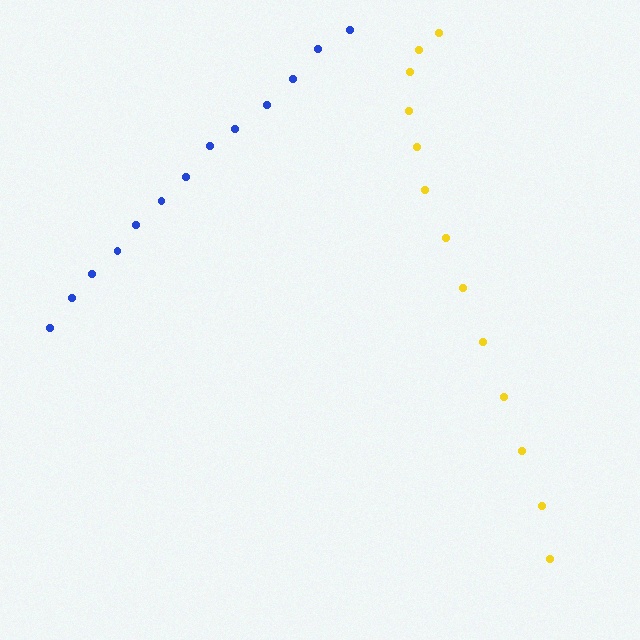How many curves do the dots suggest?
There are 2 distinct paths.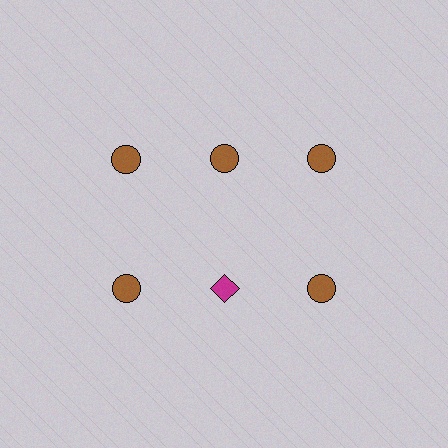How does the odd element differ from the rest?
It differs in both color (magenta instead of brown) and shape (diamond instead of circle).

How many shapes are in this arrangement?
There are 6 shapes arranged in a grid pattern.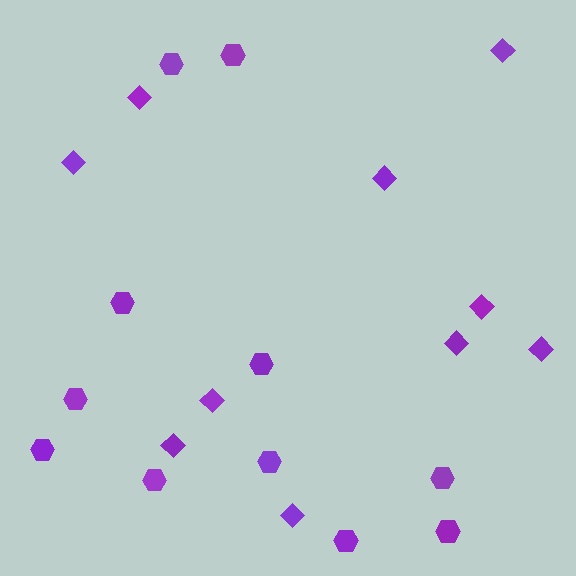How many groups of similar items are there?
There are 2 groups: one group of hexagons (11) and one group of diamonds (10).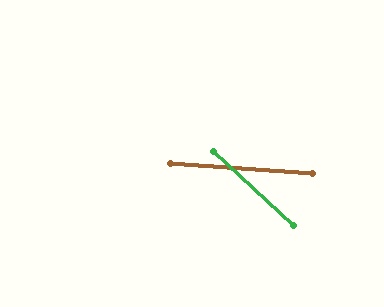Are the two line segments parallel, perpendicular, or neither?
Neither parallel nor perpendicular — they differ by about 39°.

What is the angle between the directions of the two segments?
Approximately 39 degrees.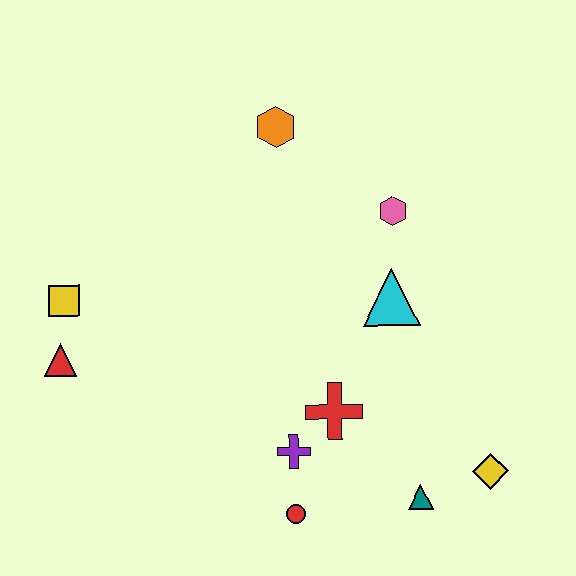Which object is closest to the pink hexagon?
The cyan triangle is closest to the pink hexagon.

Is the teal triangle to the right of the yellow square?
Yes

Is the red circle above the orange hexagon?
No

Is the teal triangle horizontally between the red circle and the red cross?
No